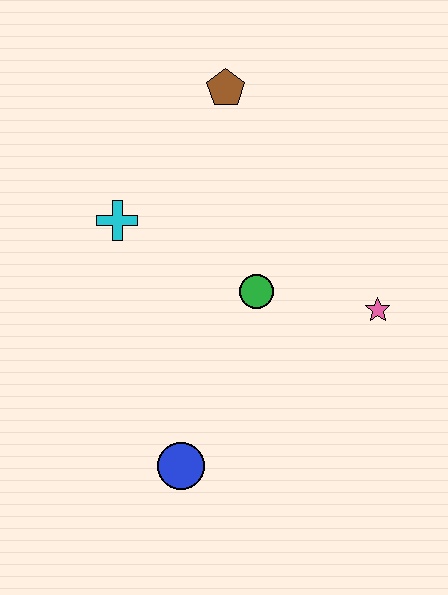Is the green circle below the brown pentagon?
Yes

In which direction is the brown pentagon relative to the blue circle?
The brown pentagon is above the blue circle.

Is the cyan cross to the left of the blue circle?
Yes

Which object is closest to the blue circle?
The green circle is closest to the blue circle.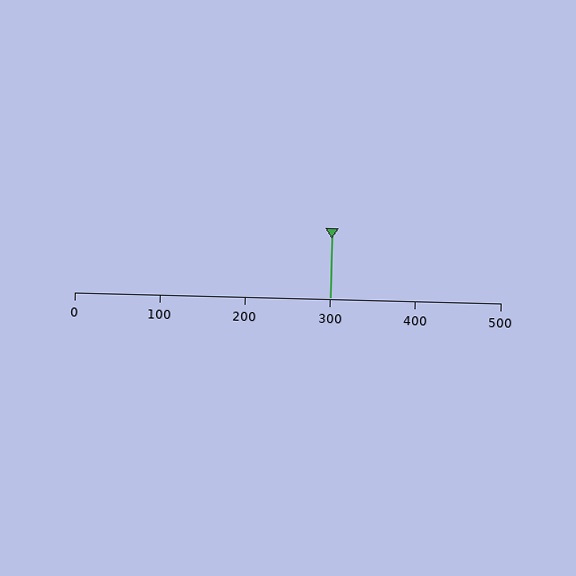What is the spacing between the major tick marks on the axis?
The major ticks are spaced 100 apart.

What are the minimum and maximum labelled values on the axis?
The axis runs from 0 to 500.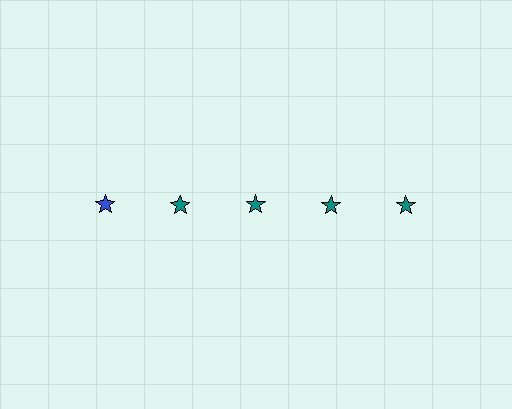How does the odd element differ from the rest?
It has a different color: blue instead of teal.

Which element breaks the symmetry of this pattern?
The blue star in the top row, leftmost column breaks the symmetry. All other shapes are teal stars.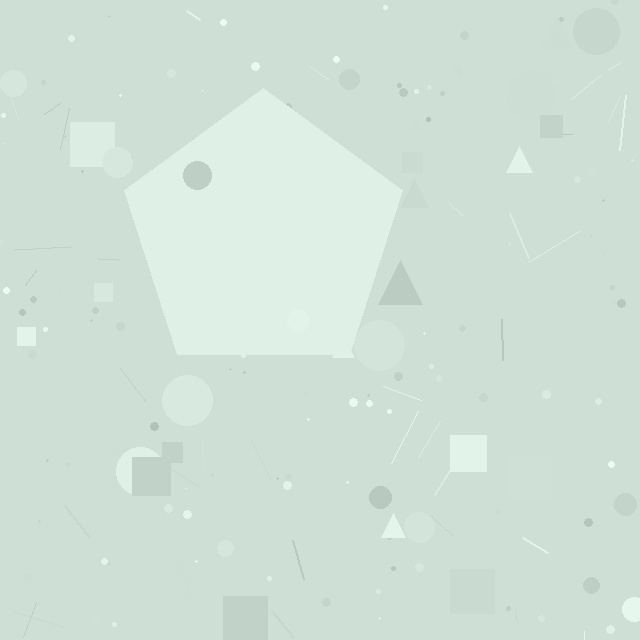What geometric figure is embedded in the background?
A pentagon is embedded in the background.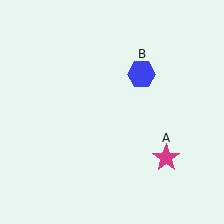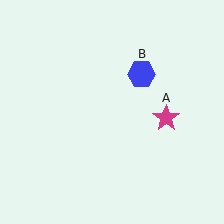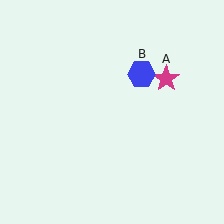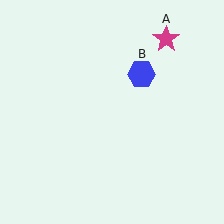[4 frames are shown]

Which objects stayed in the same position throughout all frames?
Blue hexagon (object B) remained stationary.